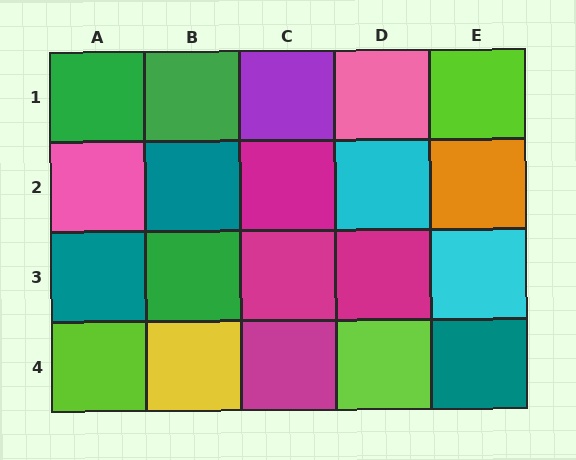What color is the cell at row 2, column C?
Magenta.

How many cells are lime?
3 cells are lime.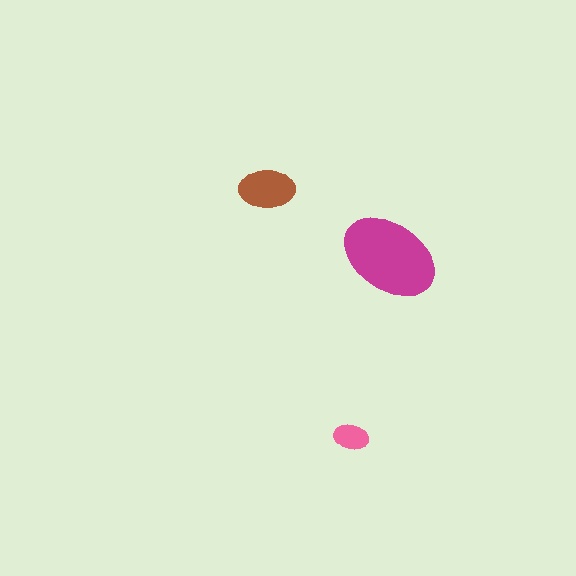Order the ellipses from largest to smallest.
the magenta one, the brown one, the pink one.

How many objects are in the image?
There are 3 objects in the image.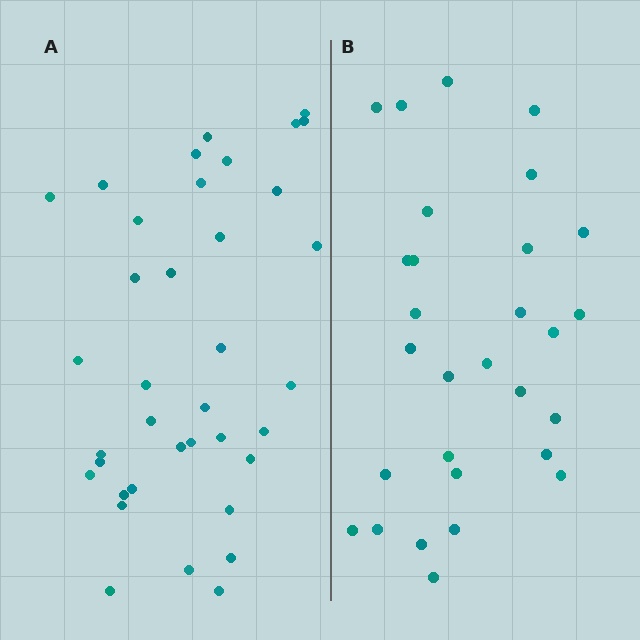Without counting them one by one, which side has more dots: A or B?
Region A (the left region) has more dots.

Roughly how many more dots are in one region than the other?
Region A has roughly 8 or so more dots than region B.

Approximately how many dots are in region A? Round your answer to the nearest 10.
About 40 dots. (The exact count is 37, which rounds to 40.)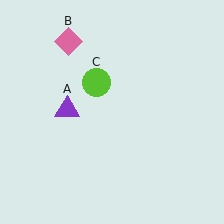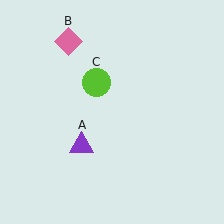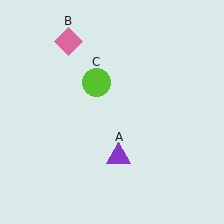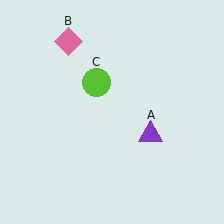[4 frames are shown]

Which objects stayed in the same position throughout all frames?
Pink diamond (object B) and lime circle (object C) remained stationary.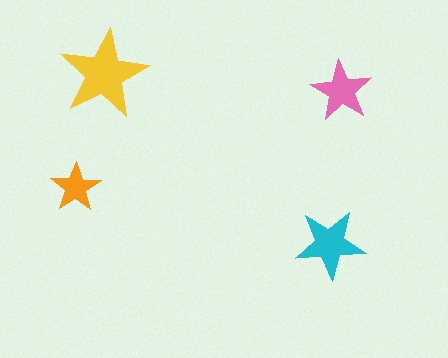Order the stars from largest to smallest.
the yellow one, the cyan one, the pink one, the orange one.